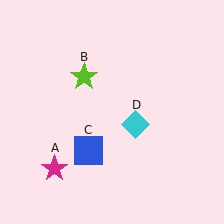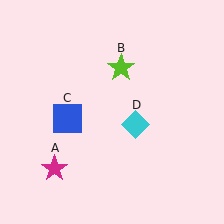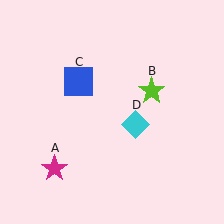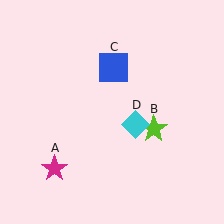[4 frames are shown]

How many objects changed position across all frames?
2 objects changed position: lime star (object B), blue square (object C).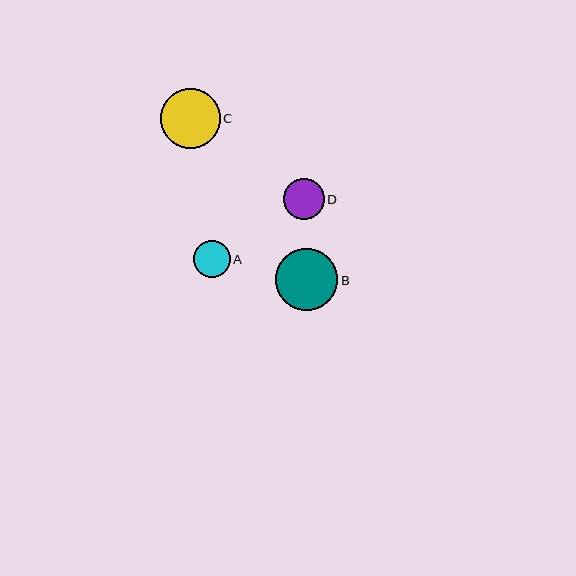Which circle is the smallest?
Circle A is the smallest with a size of approximately 37 pixels.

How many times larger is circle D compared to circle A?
Circle D is approximately 1.1 times the size of circle A.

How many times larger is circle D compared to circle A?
Circle D is approximately 1.1 times the size of circle A.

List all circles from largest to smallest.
From largest to smallest: B, C, D, A.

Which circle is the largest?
Circle B is the largest with a size of approximately 62 pixels.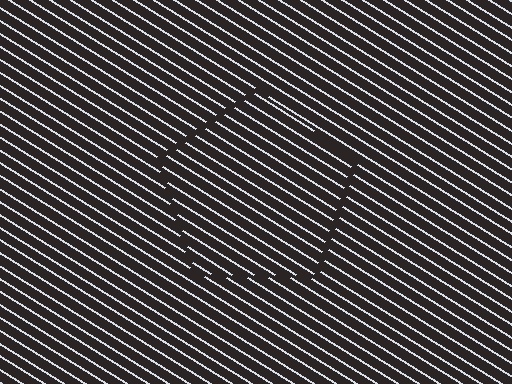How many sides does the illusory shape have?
5 sides — the line-ends trace a pentagon.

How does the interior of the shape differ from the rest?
The interior of the shape contains the same grating, shifted by half a period — the contour is defined by the phase discontinuity where line-ends from the inner and outer gratings abut.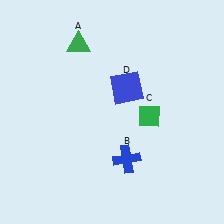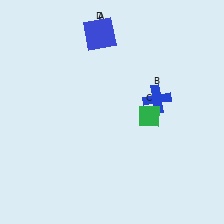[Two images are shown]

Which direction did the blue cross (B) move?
The blue cross (B) moved up.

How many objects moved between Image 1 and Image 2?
3 objects moved between the two images.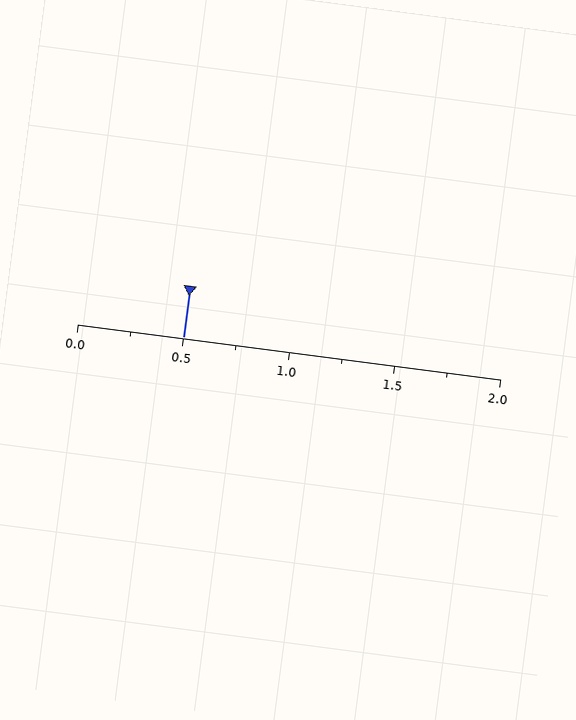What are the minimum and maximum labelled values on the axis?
The axis runs from 0.0 to 2.0.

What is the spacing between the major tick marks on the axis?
The major ticks are spaced 0.5 apart.